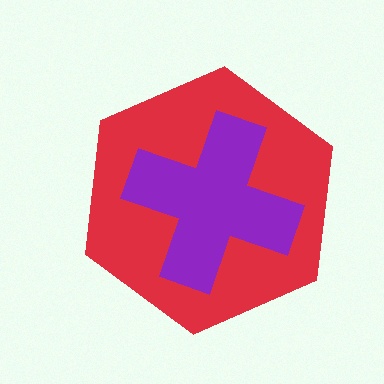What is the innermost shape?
The purple cross.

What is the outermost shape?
The red hexagon.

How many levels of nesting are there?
2.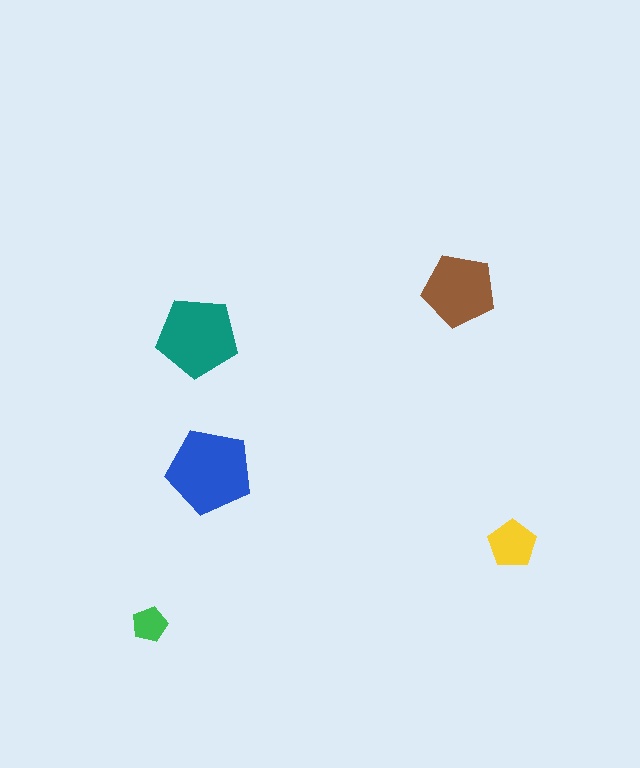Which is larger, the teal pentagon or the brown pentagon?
The teal one.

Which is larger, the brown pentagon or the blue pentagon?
The blue one.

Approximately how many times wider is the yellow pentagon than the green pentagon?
About 1.5 times wider.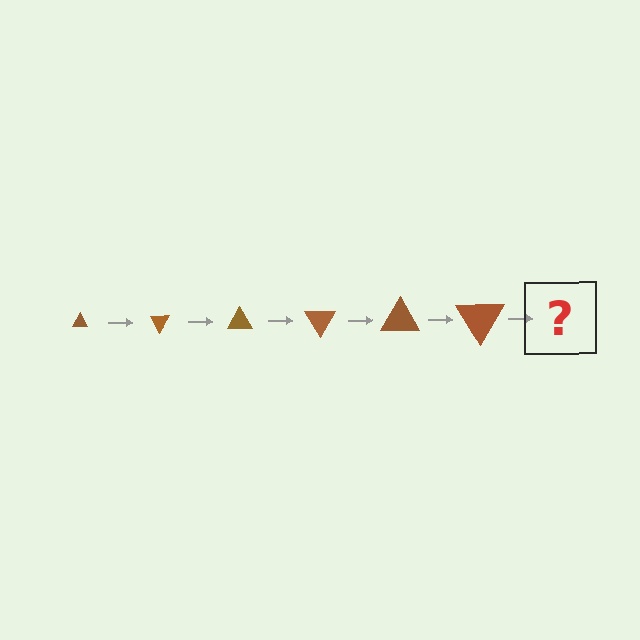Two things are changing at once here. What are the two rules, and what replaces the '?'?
The two rules are that the triangle grows larger each step and it rotates 60 degrees each step. The '?' should be a triangle, larger than the previous one and rotated 360 degrees from the start.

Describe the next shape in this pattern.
It should be a triangle, larger than the previous one and rotated 360 degrees from the start.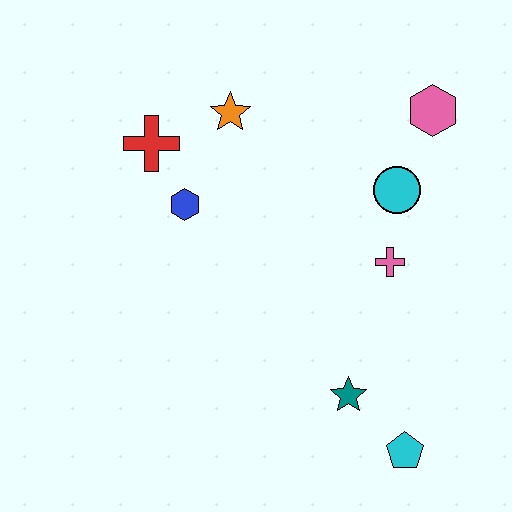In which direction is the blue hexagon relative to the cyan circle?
The blue hexagon is to the left of the cyan circle.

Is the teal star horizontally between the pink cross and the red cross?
Yes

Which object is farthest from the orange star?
The cyan pentagon is farthest from the orange star.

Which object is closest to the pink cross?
The cyan circle is closest to the pink cross.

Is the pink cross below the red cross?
Yes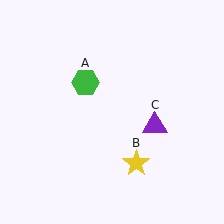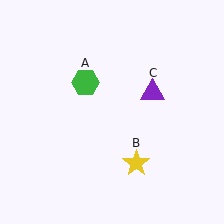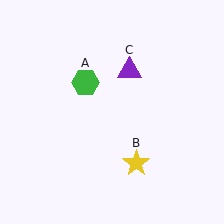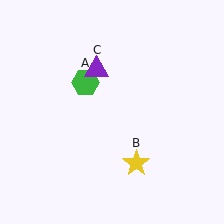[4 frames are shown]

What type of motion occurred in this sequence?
The purple triangle (object C) rotated counterclockwise around the center of the scene.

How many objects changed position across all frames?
1 object changed position: purple triangle (object C).